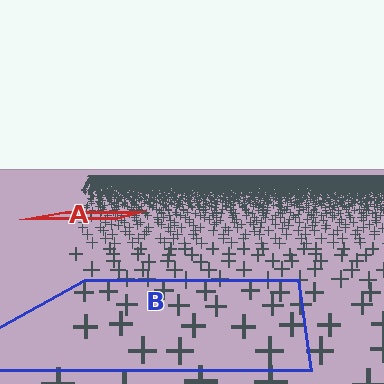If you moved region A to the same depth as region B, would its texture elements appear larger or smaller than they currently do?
They would appear larger. At a closer depth, the same texture elements are projected at a bigger on-screen size.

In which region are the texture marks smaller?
The texture marks are smaller in region A, because it is farther away.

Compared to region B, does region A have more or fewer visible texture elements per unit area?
Region A has more texture elements per unit area — they are packed more densely because it is farther away.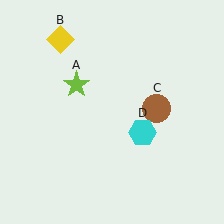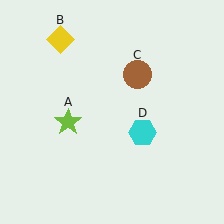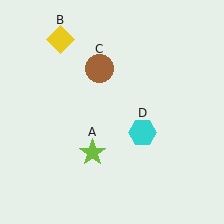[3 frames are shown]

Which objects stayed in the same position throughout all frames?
Yellow diamond (object B) and cyan hexagon (object D) remained stationary.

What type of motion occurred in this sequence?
The lime star (object A), brown circle (object C) rotated counterclockwise around the center of the scene.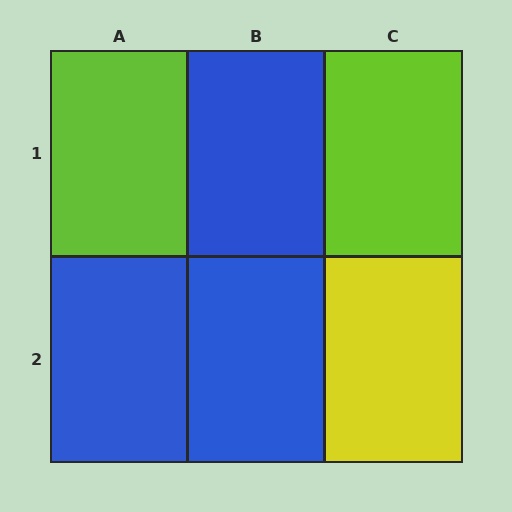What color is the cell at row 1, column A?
Lime.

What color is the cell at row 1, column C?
Lime.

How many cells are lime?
2 cells are lime.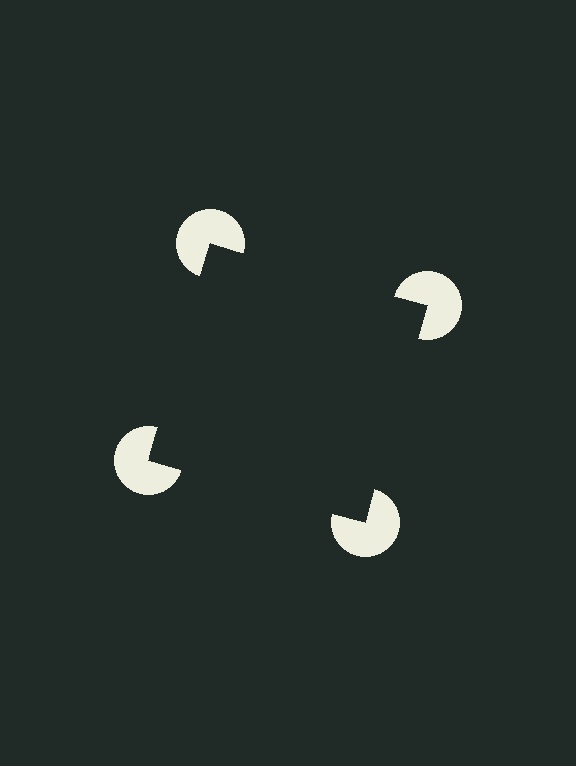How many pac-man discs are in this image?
There are 4 — one at each vertex of the illusory square.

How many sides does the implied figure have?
4 sides.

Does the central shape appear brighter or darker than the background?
It typically appears slightly darker than the background, even though no actual brightness change is drawn.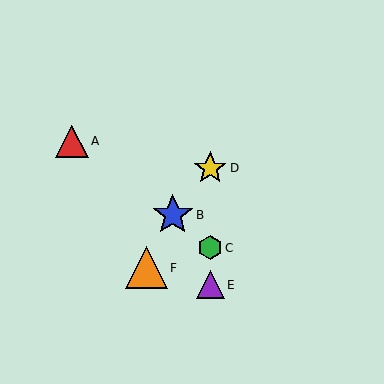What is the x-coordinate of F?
Object F is at x≈146.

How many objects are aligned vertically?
3 objects (C, D, E) are aligned vertically.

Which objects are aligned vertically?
Objects C, D, E are aligned vertically.